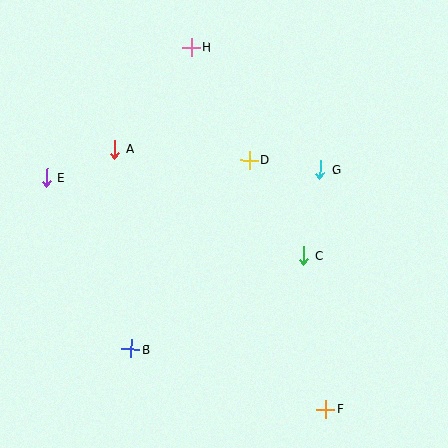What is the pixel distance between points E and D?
The distance between E and D is 204 pixels.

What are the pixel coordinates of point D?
Point D is at (249, 160).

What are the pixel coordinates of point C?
Point C is at (304, 255).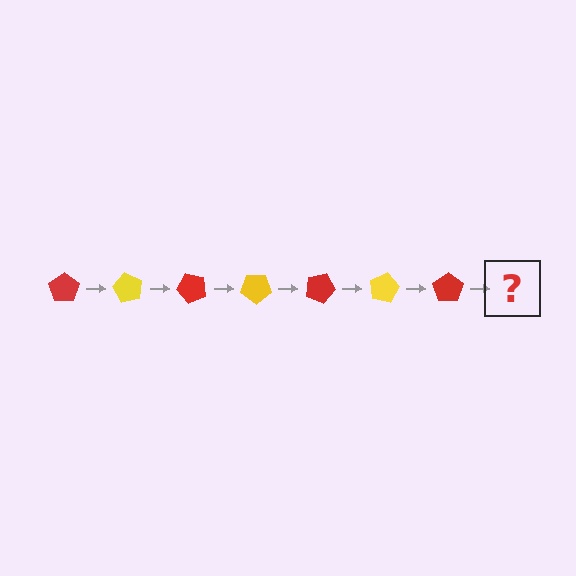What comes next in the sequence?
The next element should be a yellow pentagon, rotated 420 degrees from the start.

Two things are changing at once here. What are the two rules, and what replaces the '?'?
The two rules are that it rotates 60 degrees each step and the color cycles through red and yellow. The '?' should be a yellow pentagon, rotated 420 degrees from the start.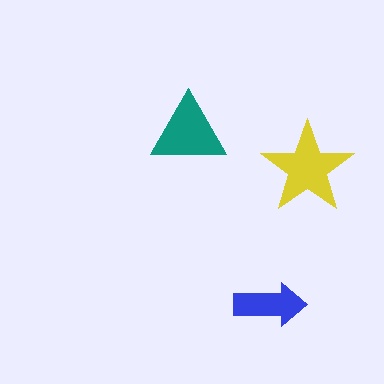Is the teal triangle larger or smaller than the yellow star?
Smaller.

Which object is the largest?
The yellow star.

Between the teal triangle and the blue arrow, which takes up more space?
The teal triangle.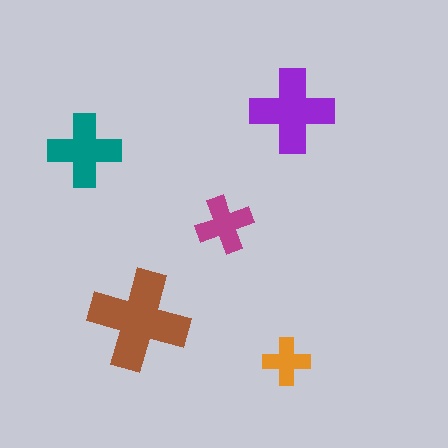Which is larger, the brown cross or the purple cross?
The brown one.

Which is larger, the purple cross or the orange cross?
The purple one.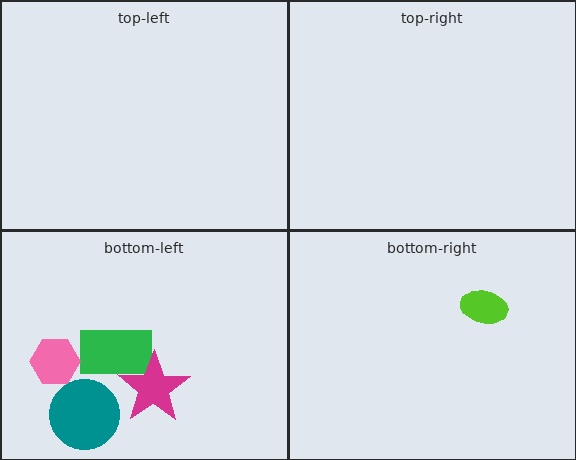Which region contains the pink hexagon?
The bottom-left region.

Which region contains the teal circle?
The bottom-left region.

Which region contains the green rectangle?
The bottom-left region.